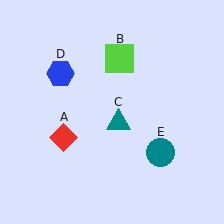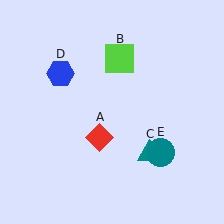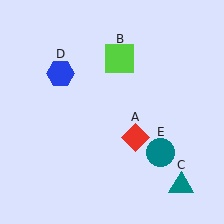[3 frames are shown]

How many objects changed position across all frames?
2 objects changed position: red diamond (object A), teal triangle (object C).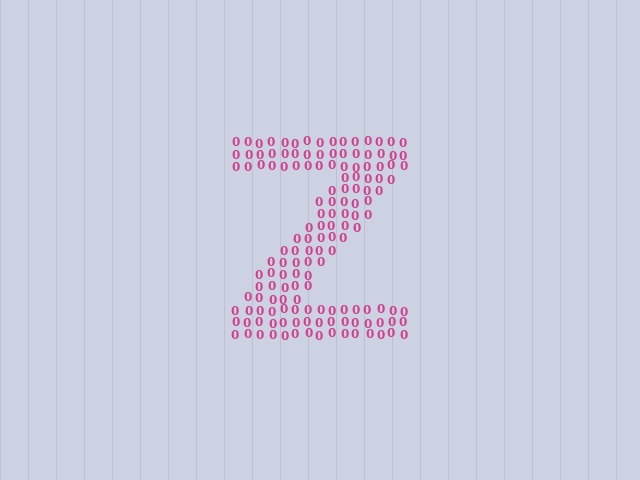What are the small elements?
The small elements are digit 0's.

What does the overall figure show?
The overall figure shows the letter Z.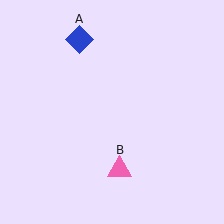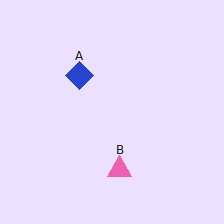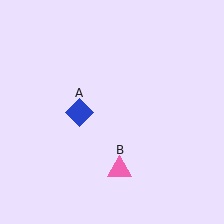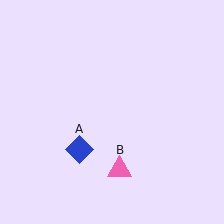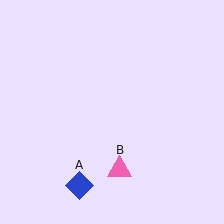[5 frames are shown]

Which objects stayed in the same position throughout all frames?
Pink triangle (object B) remained stationary.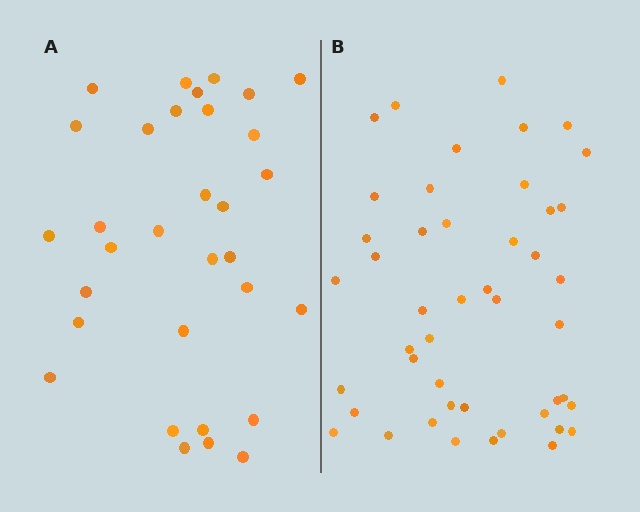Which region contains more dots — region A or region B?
Region B (the right region) has more dots.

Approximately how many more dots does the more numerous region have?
Region B has approximately 15 more dots than region A.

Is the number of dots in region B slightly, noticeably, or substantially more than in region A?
Region B has noticeably more, but not dramatically so. The ratio is roughly 1.4 to 1.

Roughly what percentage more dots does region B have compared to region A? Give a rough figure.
About 45% more.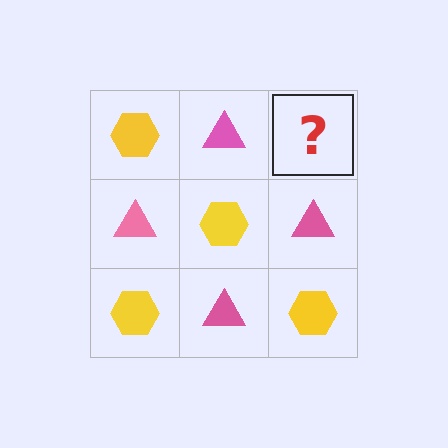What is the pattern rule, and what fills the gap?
The rule is that it alternates yellow hexagon and pink triangle in a checkerboard pattern. The gap should be filled with a yellow hexagon.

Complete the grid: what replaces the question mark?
The question mark should be replaced with a yellow hexagon.